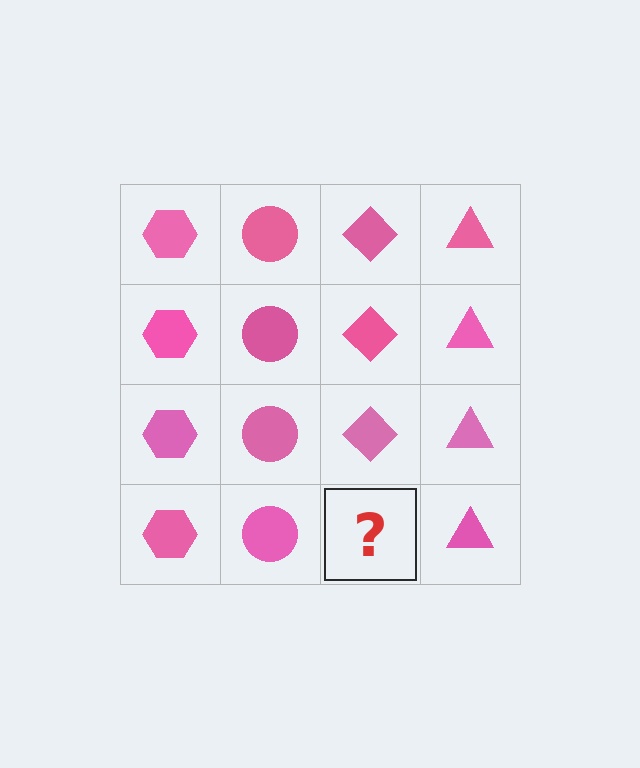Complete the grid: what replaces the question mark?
The question mark should be replaced with a pink diamond.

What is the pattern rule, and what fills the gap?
The rule is that each column has a consistent shape. The gap should be filled with a pink diamond.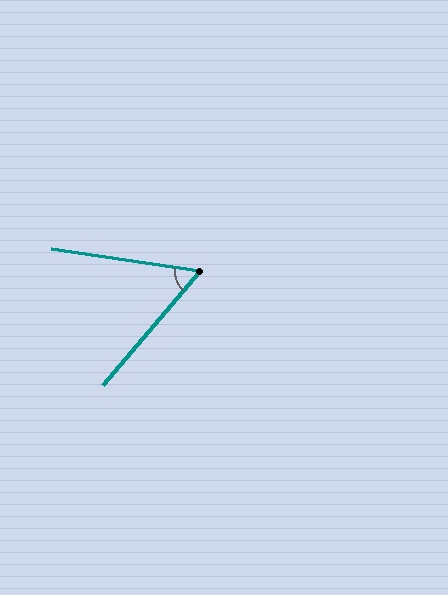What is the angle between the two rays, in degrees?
Approximately 58 degrees.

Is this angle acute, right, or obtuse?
It is acute.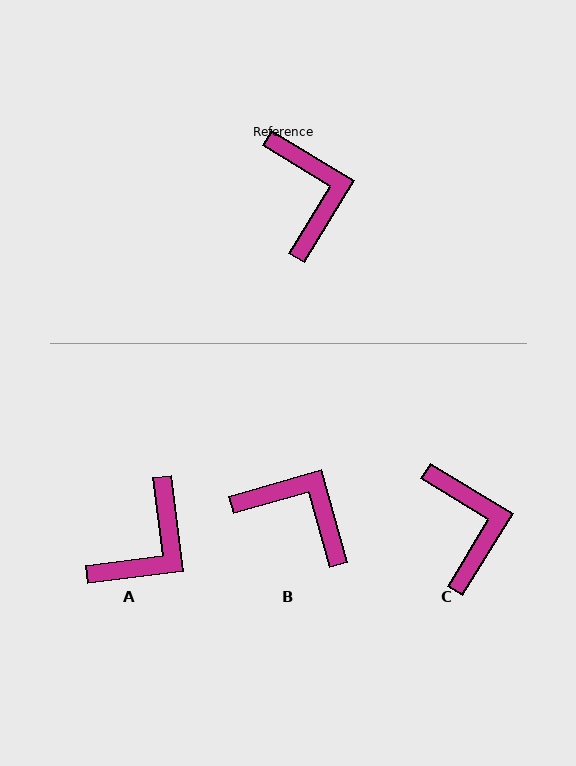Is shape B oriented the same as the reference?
No, it is off by about 47 degrees.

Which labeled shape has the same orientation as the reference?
C.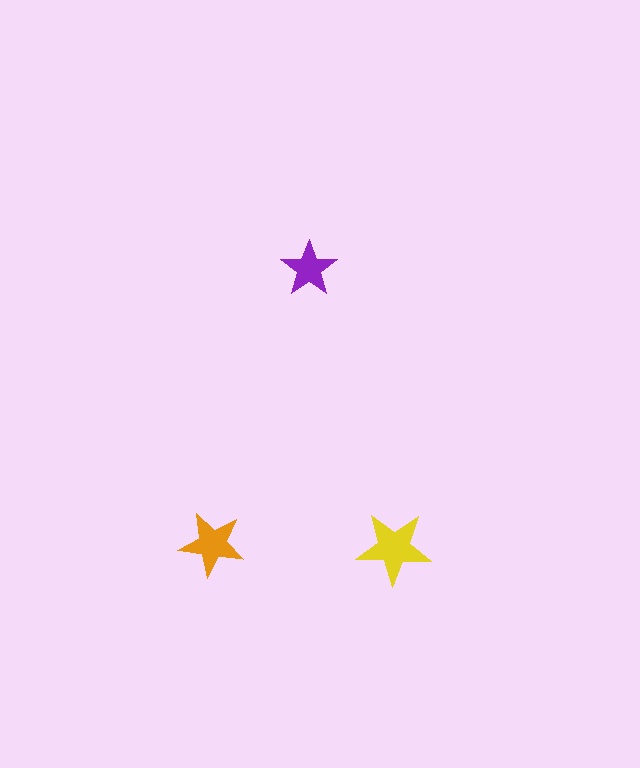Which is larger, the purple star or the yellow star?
The yellow one.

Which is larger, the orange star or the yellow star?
The yellow one.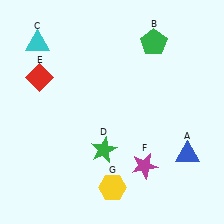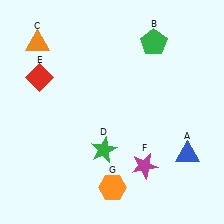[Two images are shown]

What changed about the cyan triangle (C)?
In Image 1, C is cyan. In Image 2, it changed to orange.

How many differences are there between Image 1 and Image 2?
There are 2 differences between the two images.